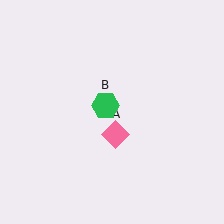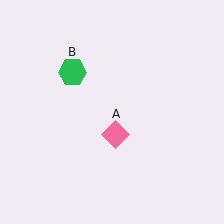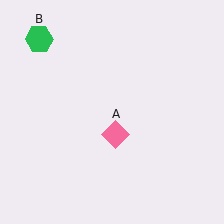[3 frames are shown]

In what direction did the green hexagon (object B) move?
The green hexagon (object B) moved up and to the left.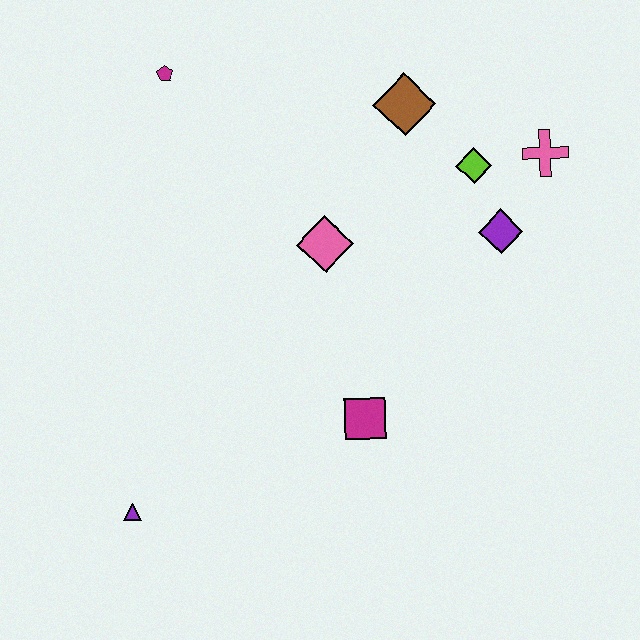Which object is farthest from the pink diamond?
The purple triangle is farthest from the pink diamond.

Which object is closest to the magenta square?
The pink diamond is closest to the magenta square.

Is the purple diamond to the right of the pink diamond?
Yes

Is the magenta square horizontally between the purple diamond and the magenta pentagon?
Yes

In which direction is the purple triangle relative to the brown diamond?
The purple triangle is below the brown diamond.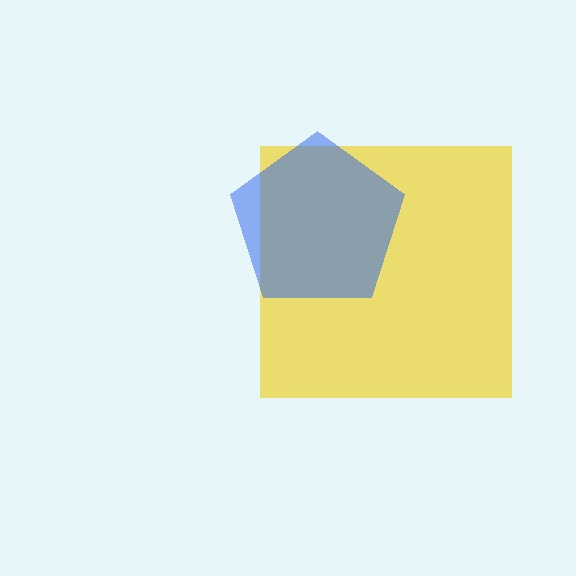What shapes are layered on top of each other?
The layered shapes are: a yellow square, a blue pentagon.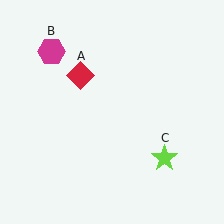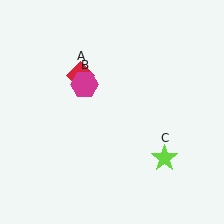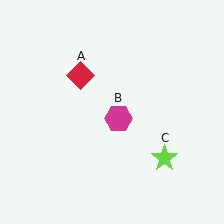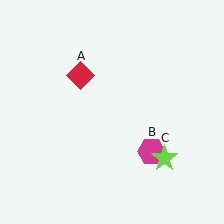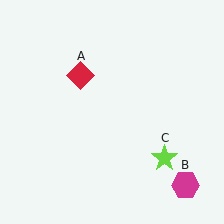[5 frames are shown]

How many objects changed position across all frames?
1 object changed position: magenta hexagon (object B).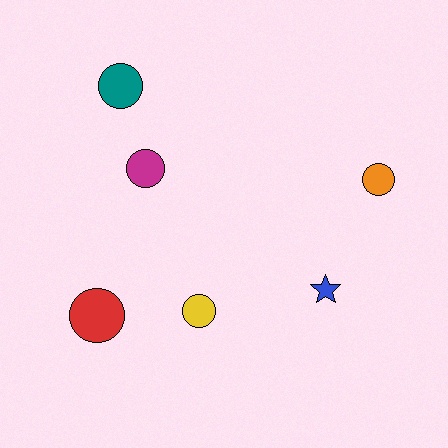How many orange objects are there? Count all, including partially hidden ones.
There is 1 orange object.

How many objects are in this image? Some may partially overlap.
There are 6 objects.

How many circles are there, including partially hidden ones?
There are 5 circles.